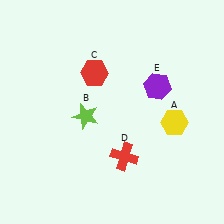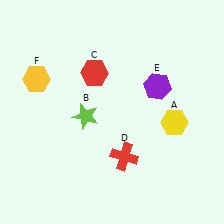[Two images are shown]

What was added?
A yellow hexagon (F) was added in Image 2.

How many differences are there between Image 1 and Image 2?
There is 1 difference between the two images.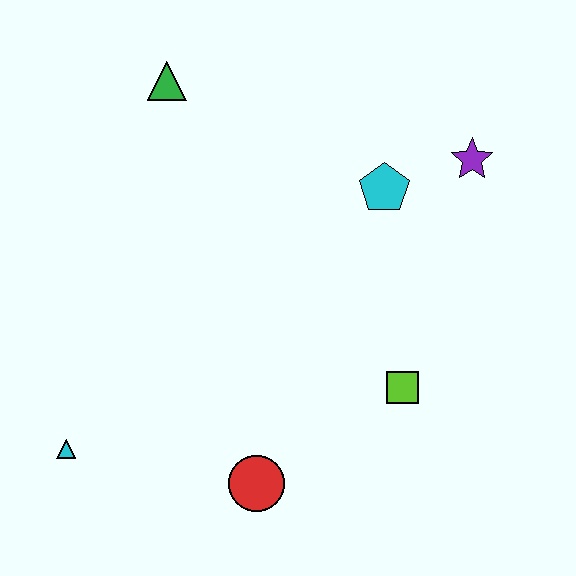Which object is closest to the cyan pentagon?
The purple star is closest to the cyan pentagon.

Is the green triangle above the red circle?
Yes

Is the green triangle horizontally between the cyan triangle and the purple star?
Yes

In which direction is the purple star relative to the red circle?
The purple star is above the red circle.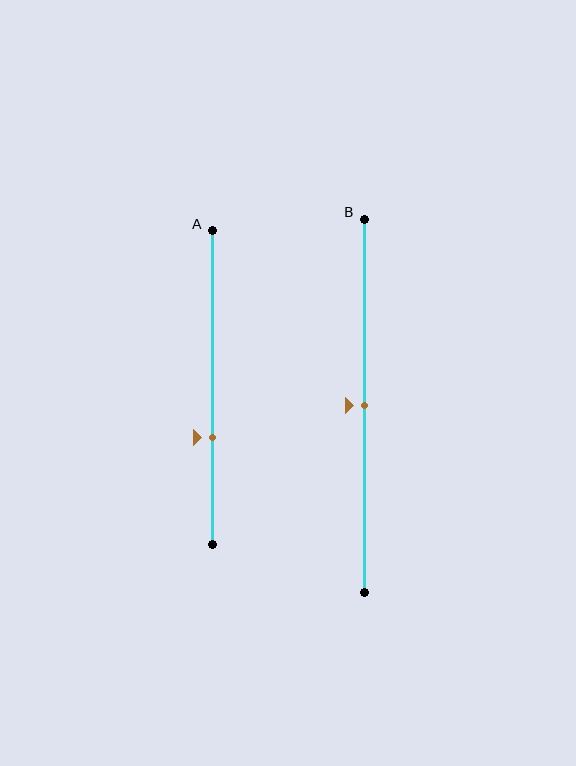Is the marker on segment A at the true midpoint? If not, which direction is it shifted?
No, the marker on segment A is shifted downward by about 16% of the segment length.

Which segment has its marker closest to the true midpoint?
Segment B has its marker closest to the true midpoint.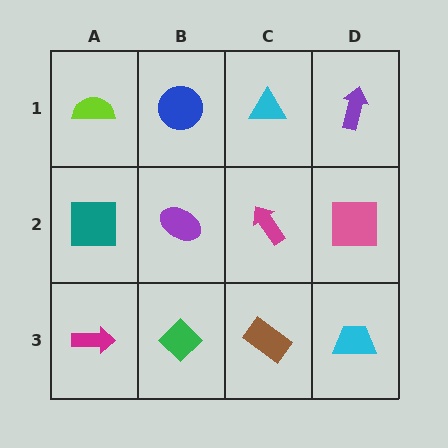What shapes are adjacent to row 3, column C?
A magenta arrow (row 2, column C), a green diamond (row 3, column B), a cyan trapezoid (row 3, column D).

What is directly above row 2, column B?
A blue circle.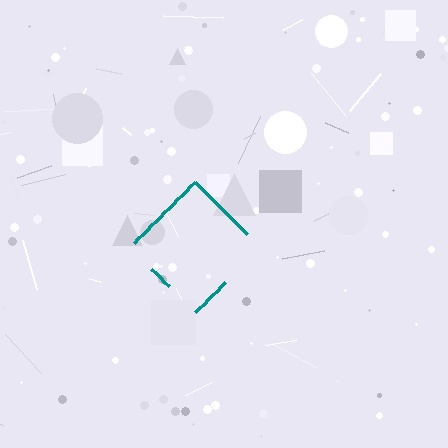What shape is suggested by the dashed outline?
The dashed outline suggests a diamond.